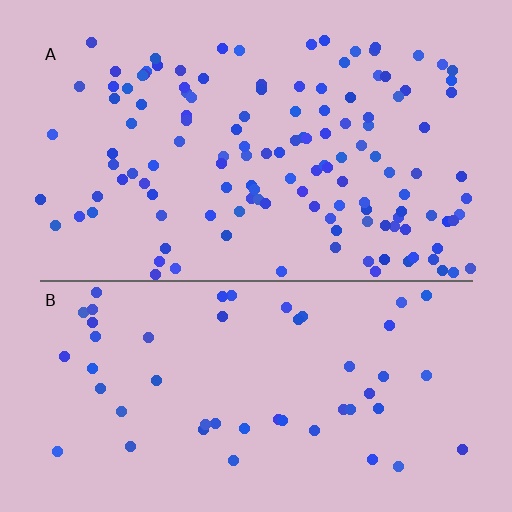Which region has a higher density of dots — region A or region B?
A (the top).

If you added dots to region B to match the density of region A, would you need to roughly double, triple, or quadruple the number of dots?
Approximately triple.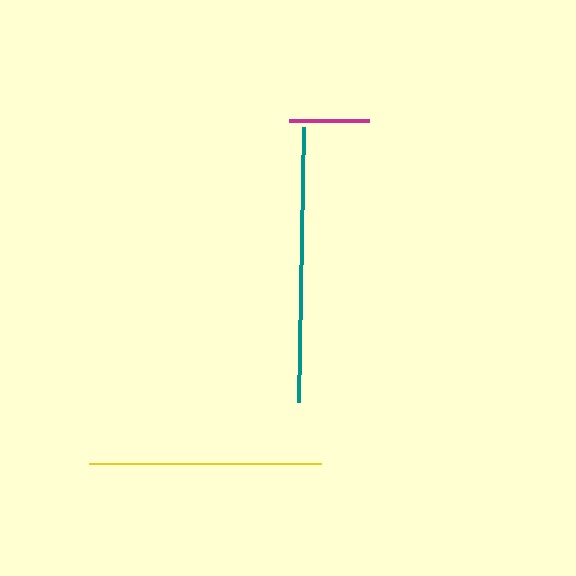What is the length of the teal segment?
The teal segment is approximately 275 pixels long.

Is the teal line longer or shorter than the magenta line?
The teal line is longer than the magenta line.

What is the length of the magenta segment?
The magenta segment is approximately 80 pixels long.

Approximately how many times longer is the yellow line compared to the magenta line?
The yellow line is approximately 2.9 times the length of the magenta line.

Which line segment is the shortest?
The magenta line is the shortest at approximately 80 pixels.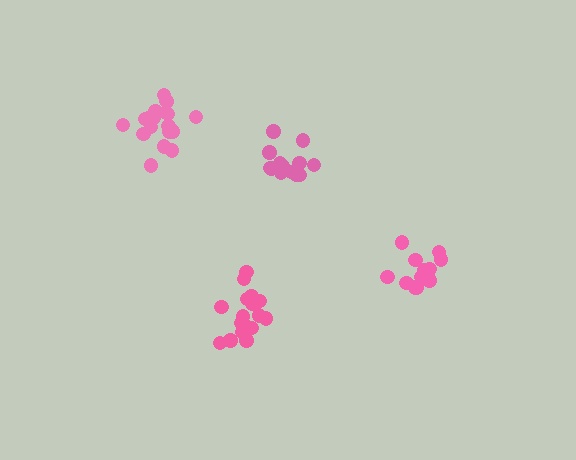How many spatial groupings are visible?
There are 4 spatial groupings.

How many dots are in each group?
Group 1: 18 dots, Group 2: 19 dots, Group 3: 13 dots, Group 4: 13 dots (63 total).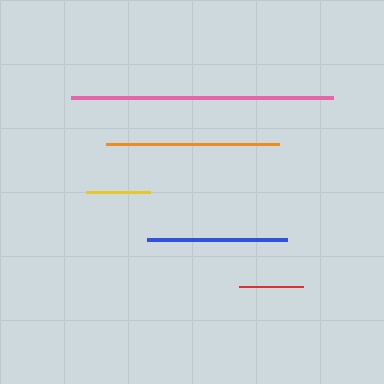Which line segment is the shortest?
The yellow line is the shortest at approximately 64 pixels.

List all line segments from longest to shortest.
From longest to shortest: pink, orange, blue, red, yellow.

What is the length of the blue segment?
The blue segment is approximately 140 pixels long.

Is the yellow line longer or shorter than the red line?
The red line is longer than the yellow line.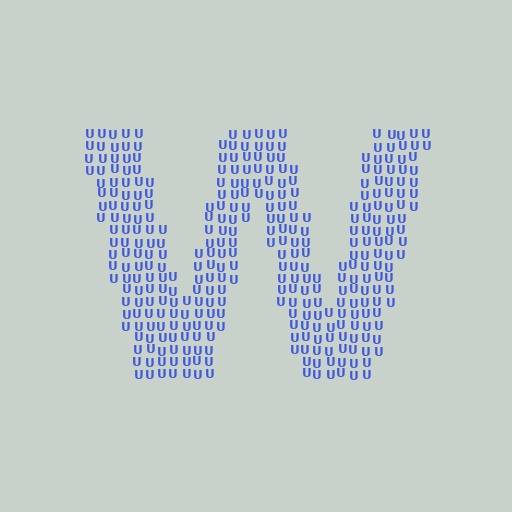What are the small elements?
The small elements are letter U's.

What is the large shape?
The large shape is the letter W.